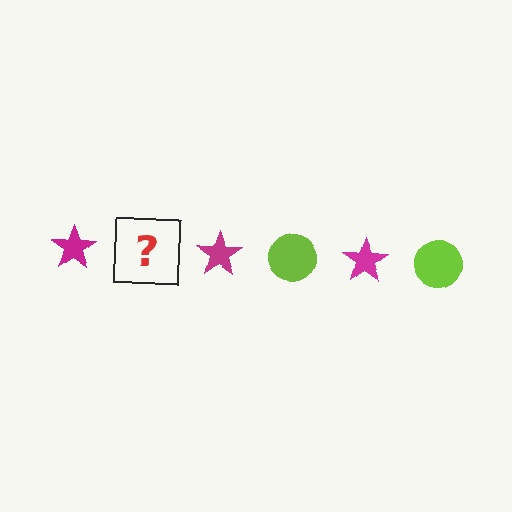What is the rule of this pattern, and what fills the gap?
The rule is that the pattern alternates between magenta star and lime circle. The gap should be filled with a lime circle.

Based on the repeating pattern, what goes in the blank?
The blank should be a lime circle.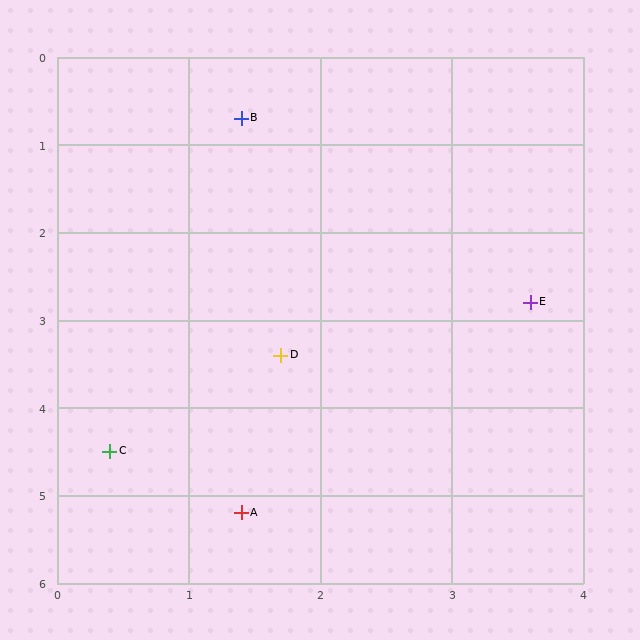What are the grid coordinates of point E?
Point E is at approximately (3.6, 2.8).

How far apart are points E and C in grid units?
Points E and C are about 3.6 grid units apart.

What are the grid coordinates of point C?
Point C is at approximately (0.4, 4.5).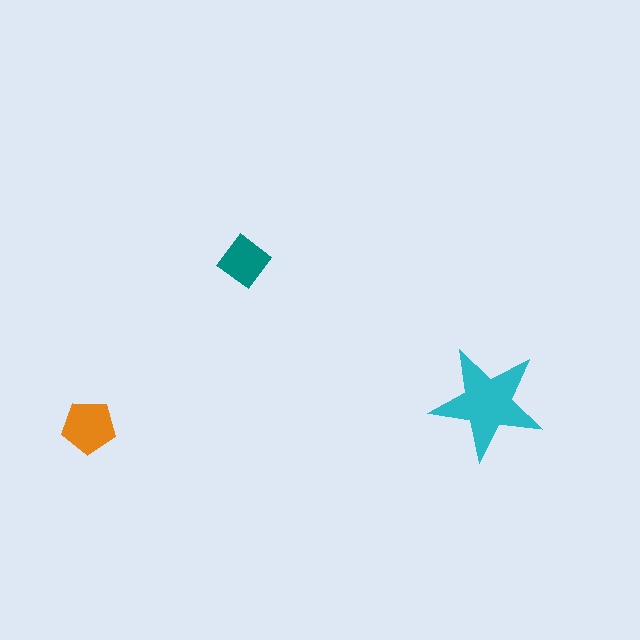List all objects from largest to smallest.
The cyan star, the orange pentagon, the teal diamond.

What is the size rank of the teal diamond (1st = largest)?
3rd.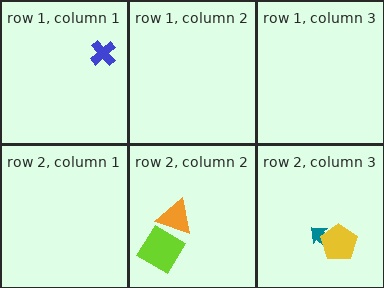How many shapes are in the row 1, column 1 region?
1.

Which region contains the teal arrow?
The row 2, column 3 region.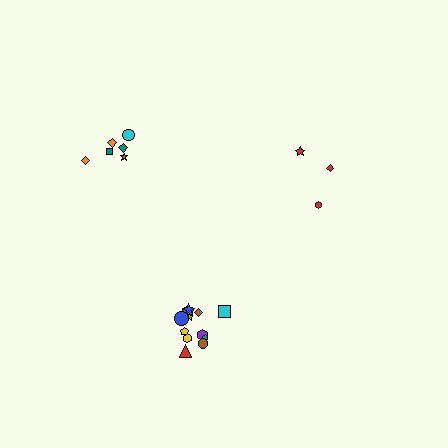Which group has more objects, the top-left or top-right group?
The top-left group.